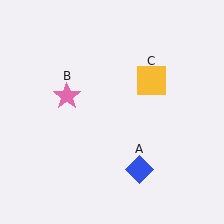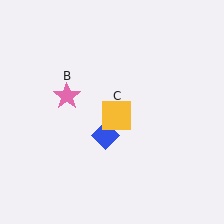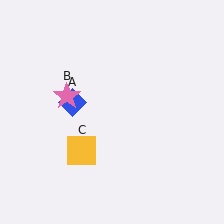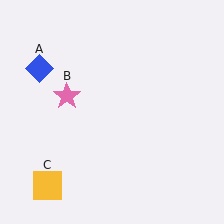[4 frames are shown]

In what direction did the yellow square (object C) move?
The yellow square (object C) moved down and to the left.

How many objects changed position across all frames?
2 objects changed position: blue diamond (object A), yellow square (object C).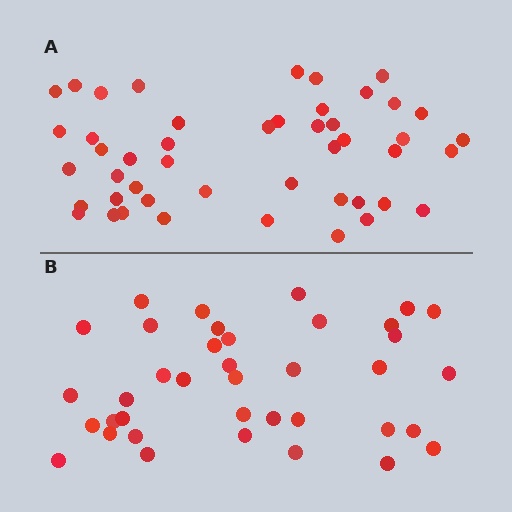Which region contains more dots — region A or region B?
Region A (the top region) has more dots.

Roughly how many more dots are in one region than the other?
Region A has roughly 8 or so more dots than region B.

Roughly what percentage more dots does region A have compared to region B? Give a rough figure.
About 25% more.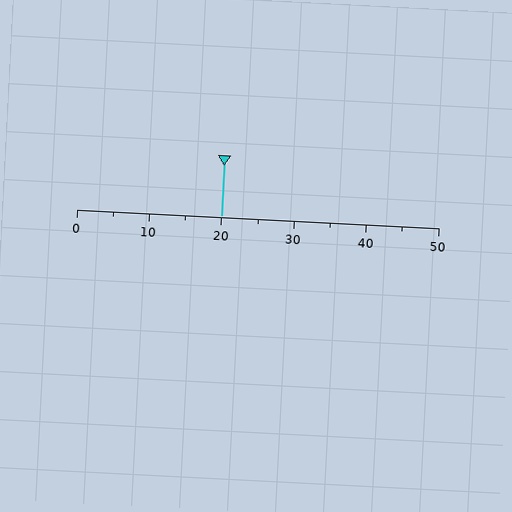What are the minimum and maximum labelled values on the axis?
The axis runs from 0 to 50.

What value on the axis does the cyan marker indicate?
The marker indicates approximately 20.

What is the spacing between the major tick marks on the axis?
The major ticks are spaced 10 apart.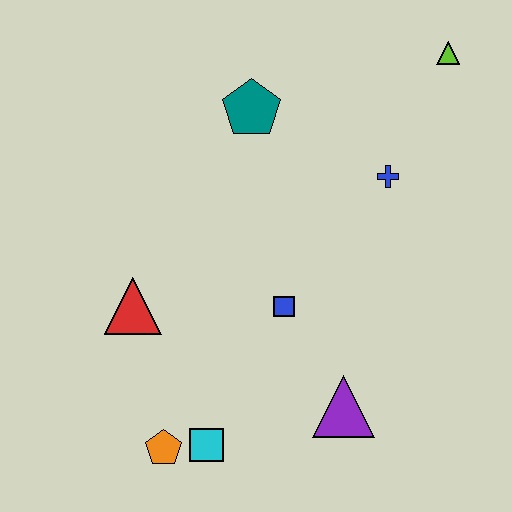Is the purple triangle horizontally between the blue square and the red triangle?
No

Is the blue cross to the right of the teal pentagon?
Yes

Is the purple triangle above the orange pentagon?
Yes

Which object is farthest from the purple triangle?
The lime triangle is farthest from the purple triangle.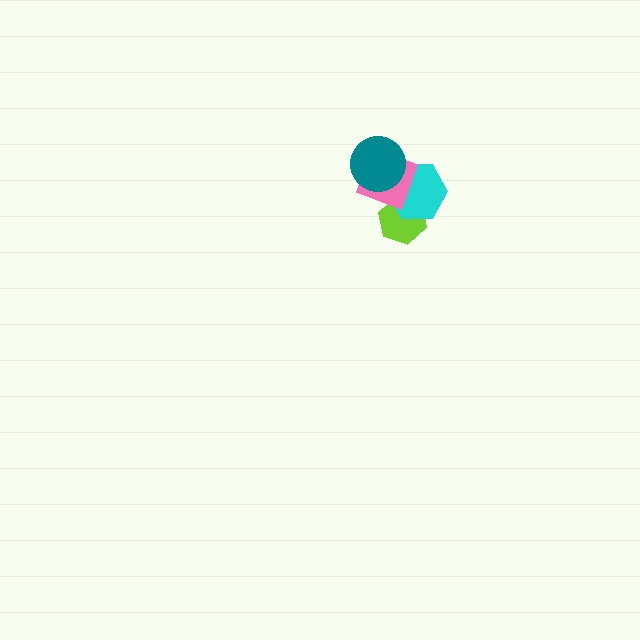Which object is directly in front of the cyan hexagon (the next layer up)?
The pink diamond is directly in front of the cyan hexagon.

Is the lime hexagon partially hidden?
Yes, it is partially covered by another shape.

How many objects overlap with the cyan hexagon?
3 objects overlap with the cyan hexagon.